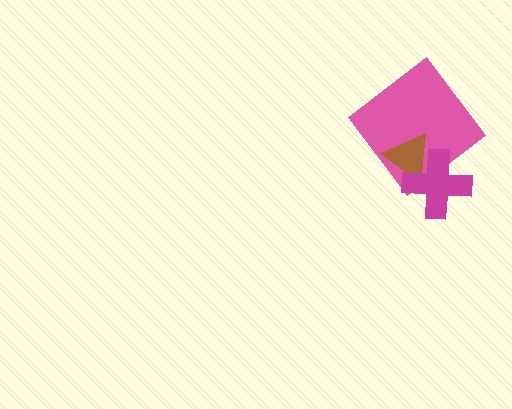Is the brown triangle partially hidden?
Yes, it is partially covered by another shape.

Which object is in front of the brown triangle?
The magenta cross is in front of the brown triangle.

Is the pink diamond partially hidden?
Yes, it is partially covered by another shape.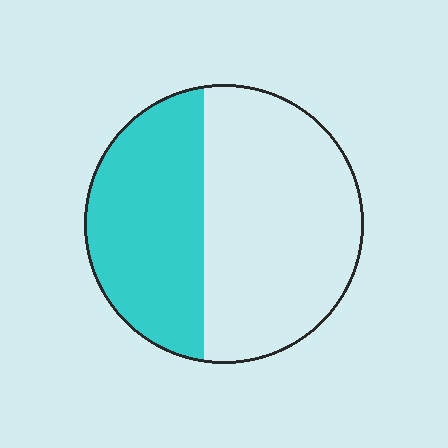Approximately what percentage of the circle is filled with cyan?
Approximately 40%.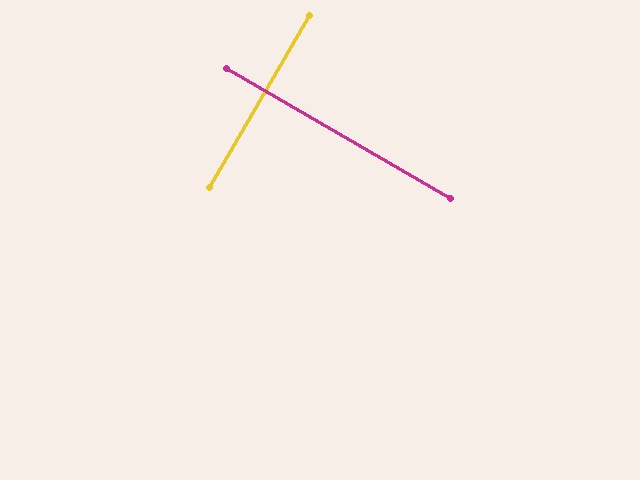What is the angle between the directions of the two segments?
Approximately 90 degrees.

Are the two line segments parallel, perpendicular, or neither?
Perpendicular — they meet at approximately 90°.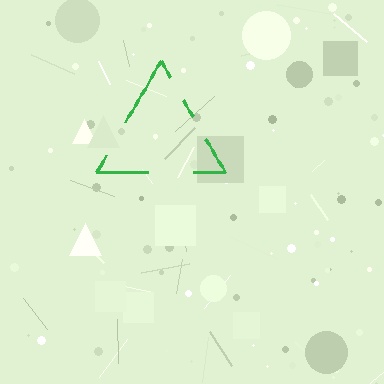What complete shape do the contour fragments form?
The contour fragments form a triangle.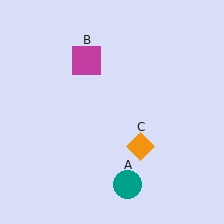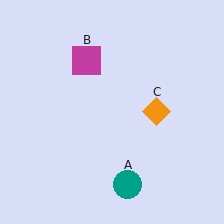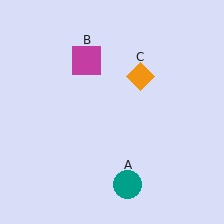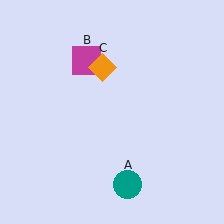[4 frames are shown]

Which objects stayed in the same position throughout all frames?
Teal circle (object A) and magenta square (object B) remained stationary.